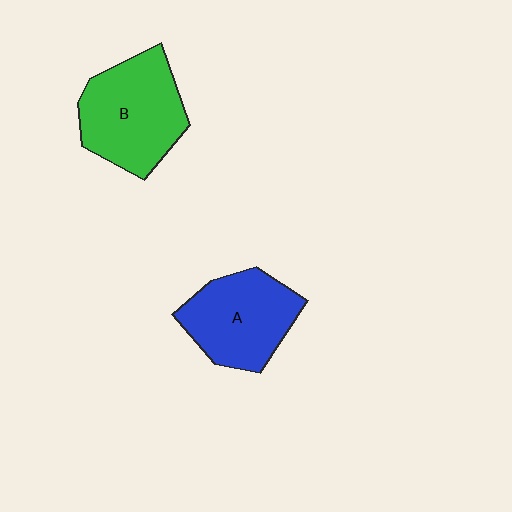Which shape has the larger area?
Shape B (green).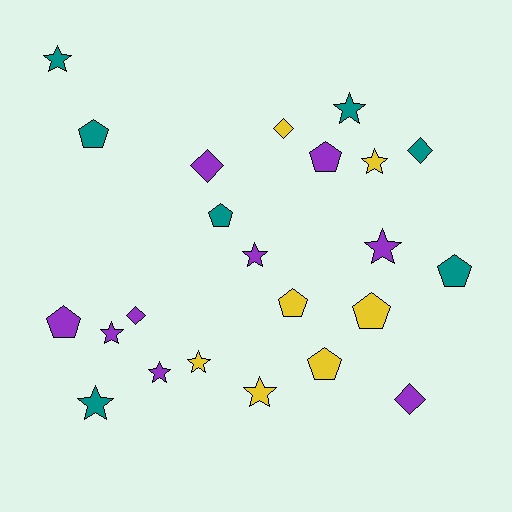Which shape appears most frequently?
Star, with 10 objects.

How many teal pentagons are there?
There are 3 teal pentagons.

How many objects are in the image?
There are 23 objects.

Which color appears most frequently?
Purple, with 9 objects.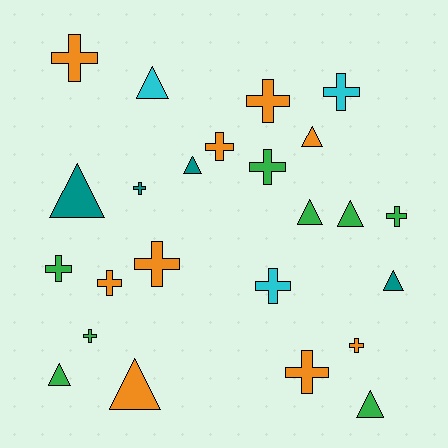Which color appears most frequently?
Orange, with 9 objects.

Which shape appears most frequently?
Cross, with 14 objects.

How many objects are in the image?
There are 24 objects.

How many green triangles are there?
There are 4 green triangles.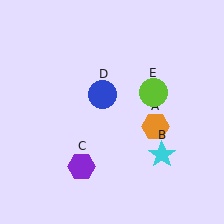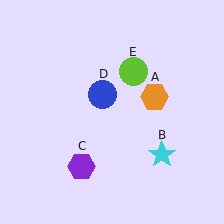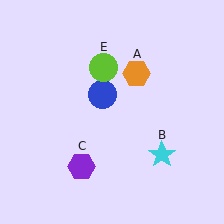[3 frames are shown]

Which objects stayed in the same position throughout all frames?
Cyan star (object B) and purple hexagon (object C) and blue circle (object D) remained stationary.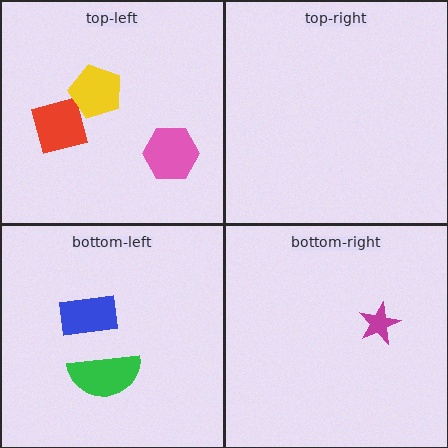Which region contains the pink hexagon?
The top-left region.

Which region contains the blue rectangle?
The bottom-left region.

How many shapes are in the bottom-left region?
2.